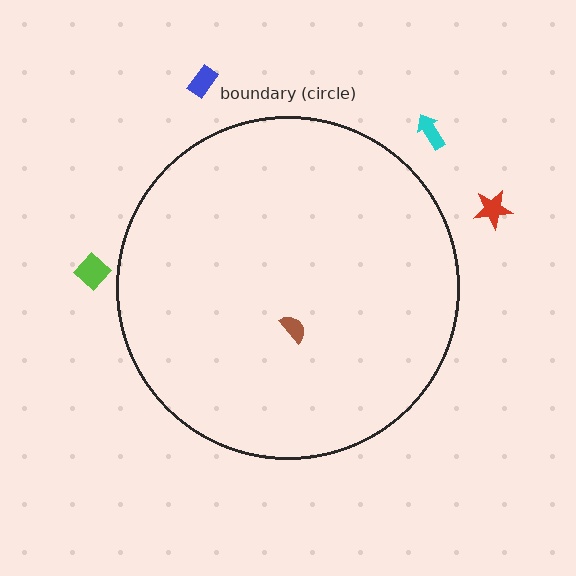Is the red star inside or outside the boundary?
Outside.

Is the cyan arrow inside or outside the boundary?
Outside.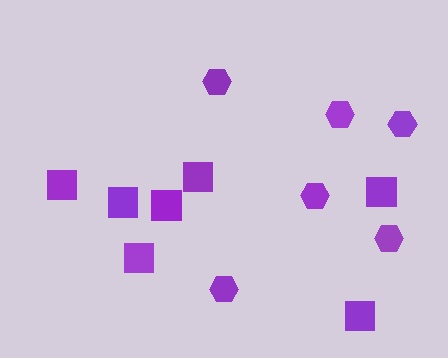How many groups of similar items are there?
There are 2 groups: one group of squares (7) and one group of hexagons (6).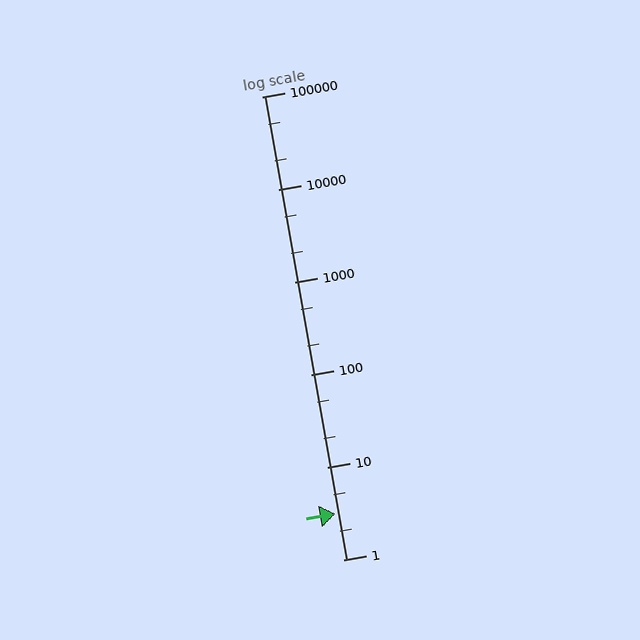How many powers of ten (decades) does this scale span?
The scale spans 5 decades, from 1 to 100000.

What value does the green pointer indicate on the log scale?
The pointer indicates approximately 3.1.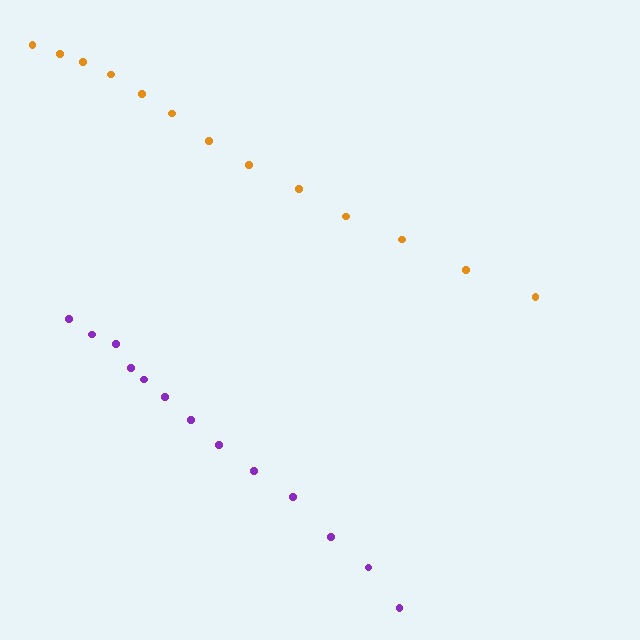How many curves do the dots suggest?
There are 2 distinct paths.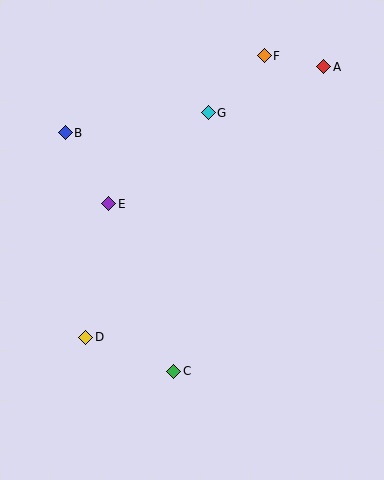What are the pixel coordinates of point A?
Point A is at (324, 67).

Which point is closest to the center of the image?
Point E at (109, 204) is closest to the center.